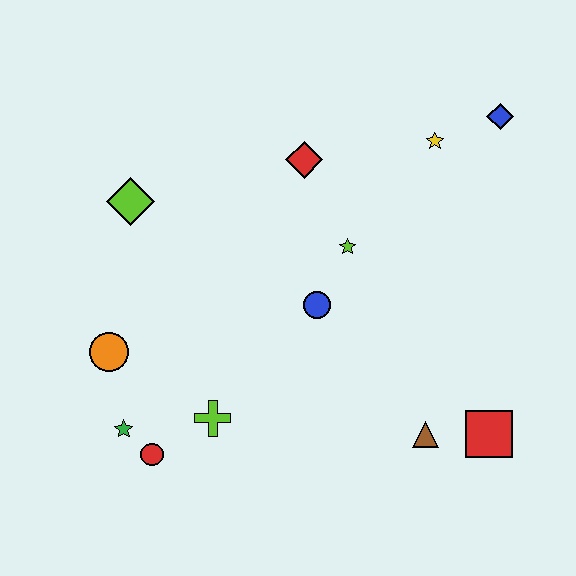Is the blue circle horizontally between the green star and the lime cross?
No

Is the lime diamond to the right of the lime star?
No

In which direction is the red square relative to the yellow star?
The red square is below the yellow star.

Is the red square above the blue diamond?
No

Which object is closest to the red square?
The brown triangle is closest to the red square.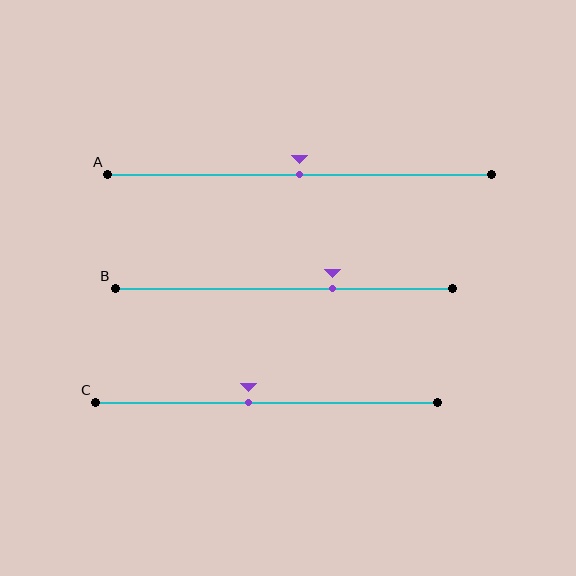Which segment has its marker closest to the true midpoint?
Segment A has its marker closest to the true midpoint.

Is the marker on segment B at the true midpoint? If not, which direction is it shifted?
No, the marker on segment B is shifted to the right by about 15% of the segment length.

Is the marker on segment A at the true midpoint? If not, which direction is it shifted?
Yes, the marker on segment A is at the true midpoint.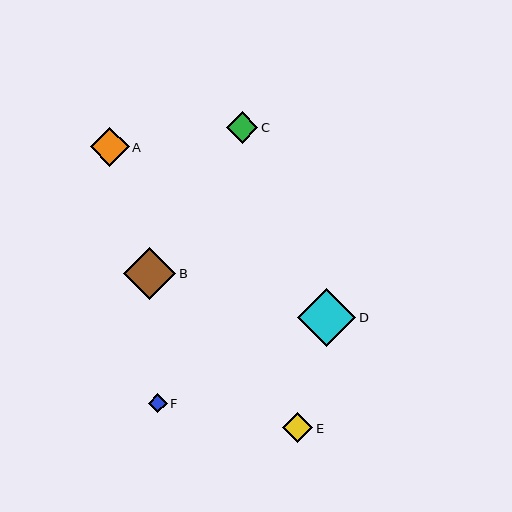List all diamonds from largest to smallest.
From largest to smallest: D, B, A, C, E, F.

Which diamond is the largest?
Diamond D is the largest with a size of approximately 58 pixels.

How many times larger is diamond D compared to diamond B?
Diamond D is approximately 1.1 times the size of diamond B.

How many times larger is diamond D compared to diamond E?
Diamond D is approximately 2.0 times the size of diamond E.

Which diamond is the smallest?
Diamond F is the smallest with a size of approximately 19 pixels.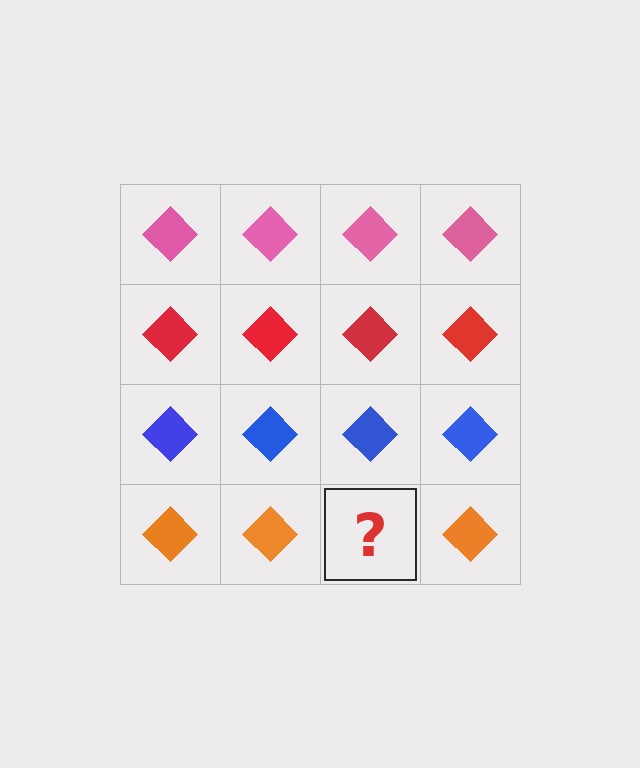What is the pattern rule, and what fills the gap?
The rule is that each row has a consistent color. The gap should be filled with an orange diamond.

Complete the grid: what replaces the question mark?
The question mark should be replaced with an orange diamond.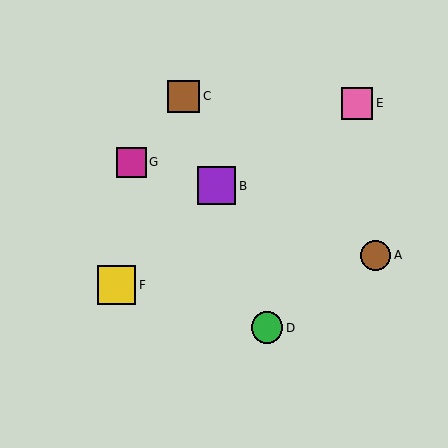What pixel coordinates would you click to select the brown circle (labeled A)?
Click at (376, 255) to select the brown circle A.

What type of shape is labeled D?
Shape D is a green circle.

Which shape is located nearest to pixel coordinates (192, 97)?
The brown square (labeled C) at (184, 96) is nearest to that location.